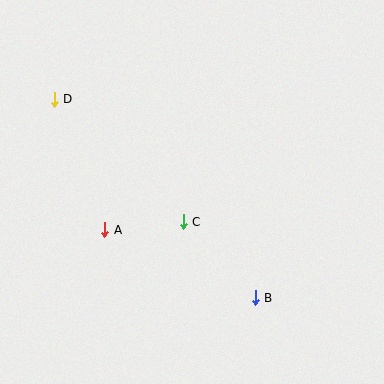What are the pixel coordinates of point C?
Point C is at (183, 222).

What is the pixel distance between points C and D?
The distance between C and D is 178 pixels.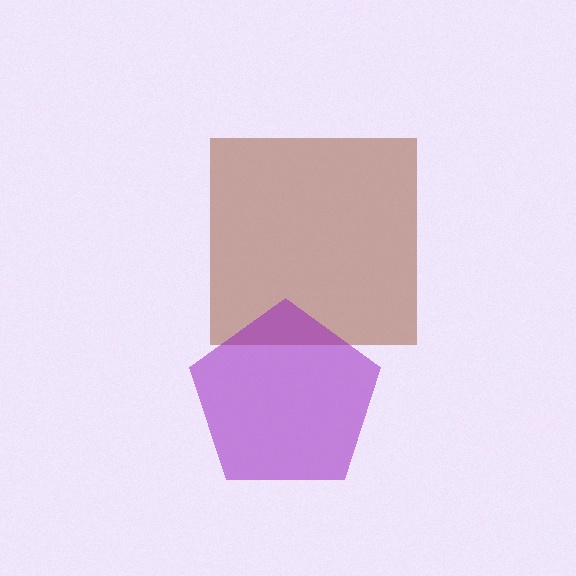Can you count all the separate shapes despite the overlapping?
Yes, there are 2 separate shapes.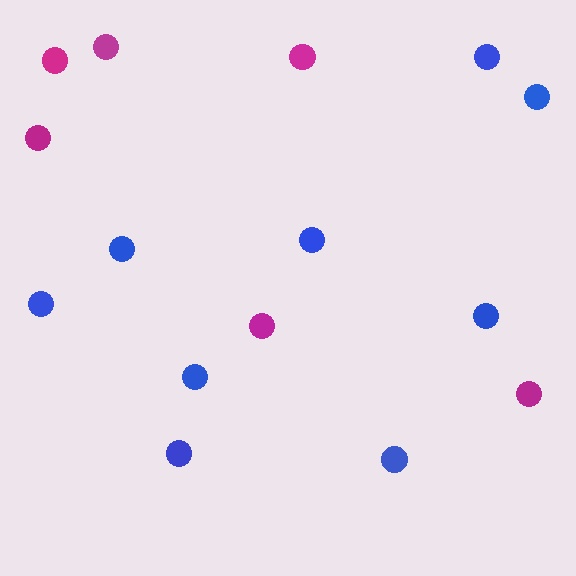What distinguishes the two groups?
There are 2 groups: one group of magenta circles (6) and one group of blue circles (9).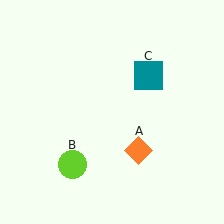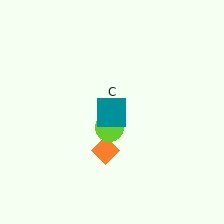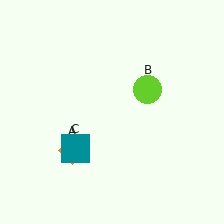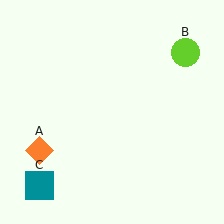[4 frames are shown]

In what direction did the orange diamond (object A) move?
The orange diamond (object A) moved left.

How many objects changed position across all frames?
3 objects changed position: orange diamond (object A), lime circle (object B), teal square (object C).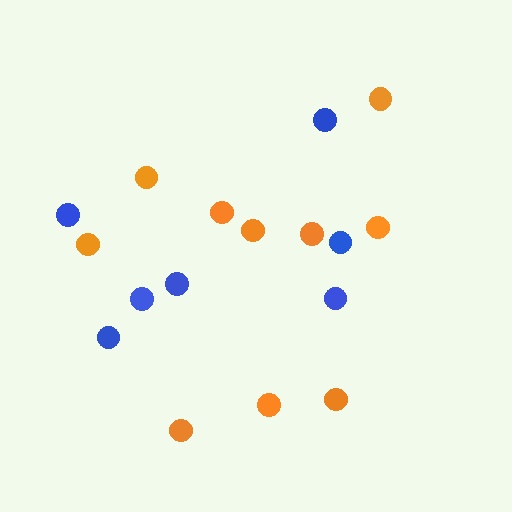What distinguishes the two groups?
There are 2 groups: one group of blue circles (7) and one group of orange circles (10).